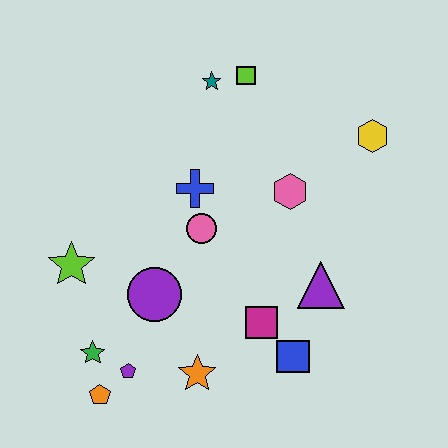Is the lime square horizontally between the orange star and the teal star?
No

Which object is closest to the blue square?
The magenta square is closest to the blue square.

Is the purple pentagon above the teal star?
No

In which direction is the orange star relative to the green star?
The orange star is to the right of the green star.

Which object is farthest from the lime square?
The orange pentagon is farthest from the lime square.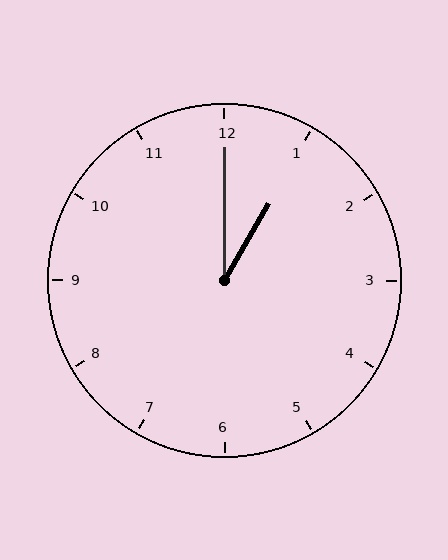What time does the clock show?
1:00.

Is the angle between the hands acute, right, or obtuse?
It is acute.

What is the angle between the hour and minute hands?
Approximately 30 degrees.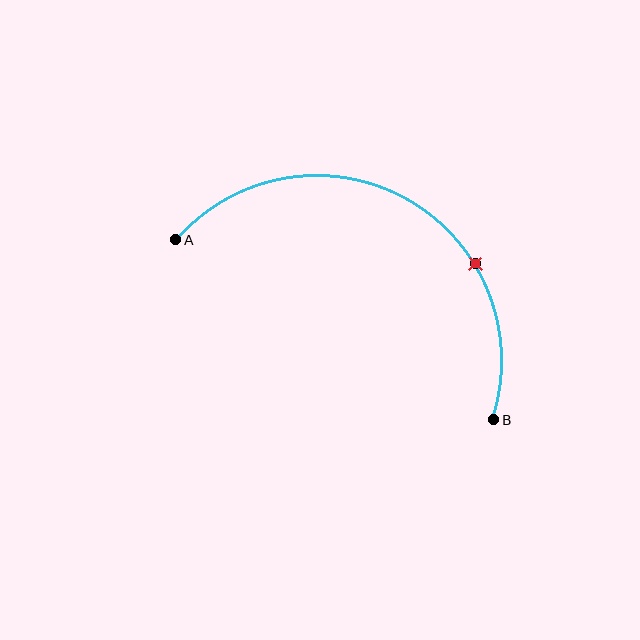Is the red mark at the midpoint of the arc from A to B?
No. The red mark lies on the arc but is closer to endpoint B. The arc midpoint would be at the point on the curve equidistant along the arc from both A and B.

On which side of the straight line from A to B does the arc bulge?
The arc bulges above the straight line connecting A and B.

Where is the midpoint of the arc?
The arc midpoint is the point on the curve farthest from the straight line joining A and B. It sits above that line.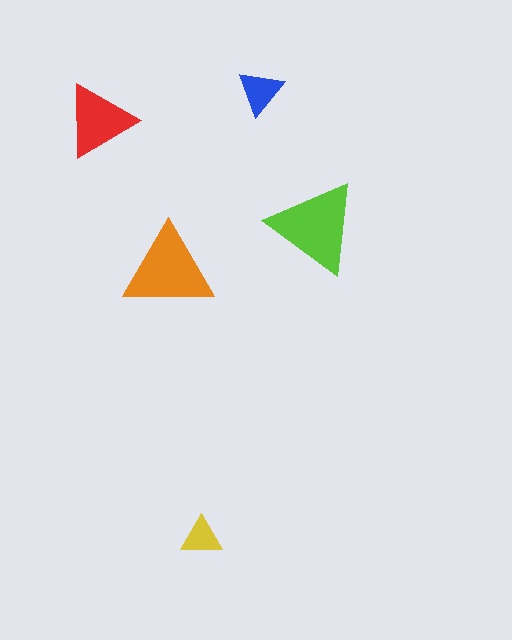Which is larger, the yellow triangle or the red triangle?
The red one.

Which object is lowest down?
The yellow triangle is bottommost.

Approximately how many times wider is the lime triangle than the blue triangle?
About 2 times wider.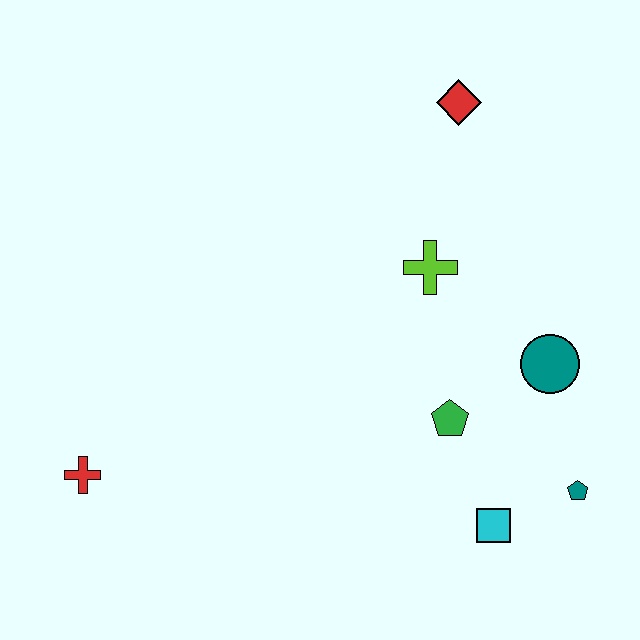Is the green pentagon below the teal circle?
Yes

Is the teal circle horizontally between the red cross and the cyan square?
No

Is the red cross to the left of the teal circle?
Yes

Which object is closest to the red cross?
The green pentagon is closest to the red cross.